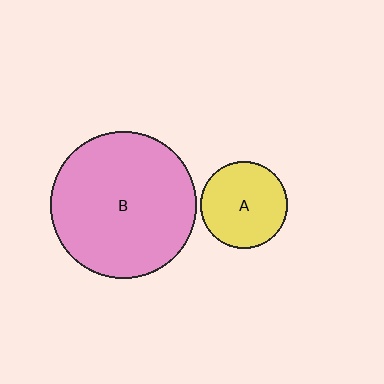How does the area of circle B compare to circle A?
Approximately 2.8 times.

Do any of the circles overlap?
No, none of the circles overlap.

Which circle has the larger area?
Circle B (pink).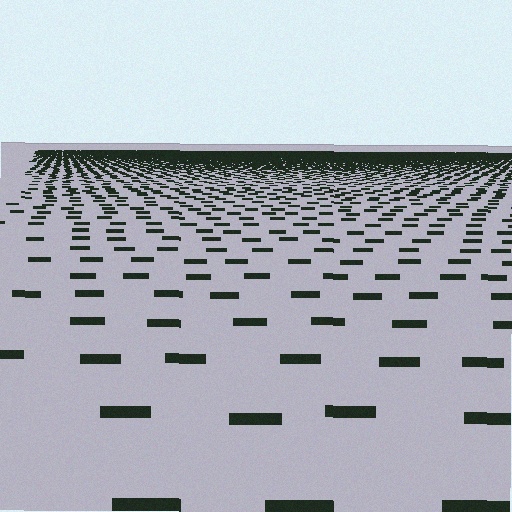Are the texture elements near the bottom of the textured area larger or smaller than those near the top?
Larger. Near the bottom, elements are closer to the viewer and appear at a bigger on-screen size.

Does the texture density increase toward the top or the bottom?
Density increases toward the top.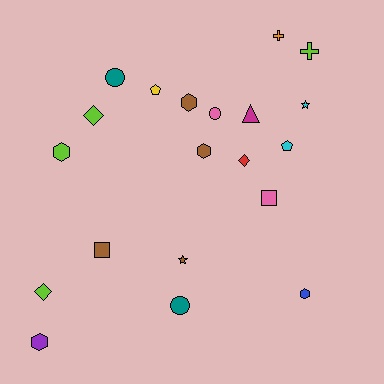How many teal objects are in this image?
There are 2 teal objects.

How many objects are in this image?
There are 20 objects.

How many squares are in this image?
There are 2 squares.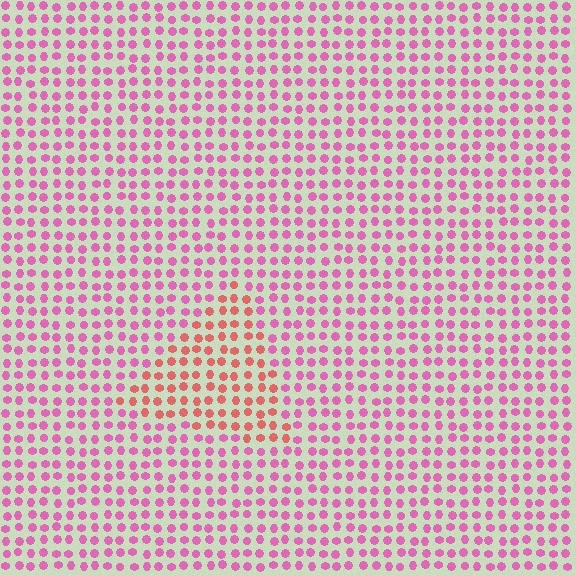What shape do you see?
I see a triangle.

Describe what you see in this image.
The image is filled with small pink elements in a uniform arrangement. A triangle-shaped region is visible where the elements are tinted to a slightly different hue, forming a subtle color boundary.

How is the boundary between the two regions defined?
The boundary is defined purely by a slight shift in hue (about 39 degrees). Spacing, size, and orientation are identical on both sides.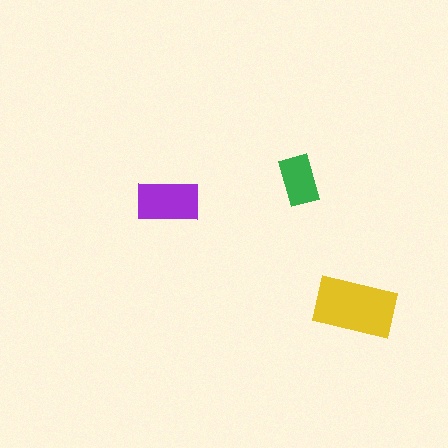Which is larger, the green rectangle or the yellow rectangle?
The yellow one.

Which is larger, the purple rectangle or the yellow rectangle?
The yellow one.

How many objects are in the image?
There are 3 objects in the image.